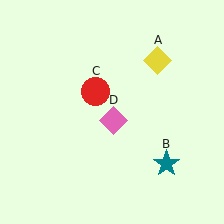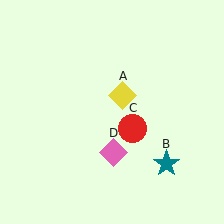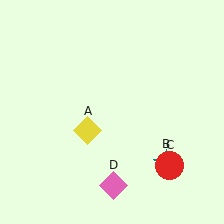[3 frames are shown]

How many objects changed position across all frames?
3 objects changed position: yellow diamond (object A), red circle (object C), pink diamond (object D).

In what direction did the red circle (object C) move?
The red circle (object C) moved down and to the right.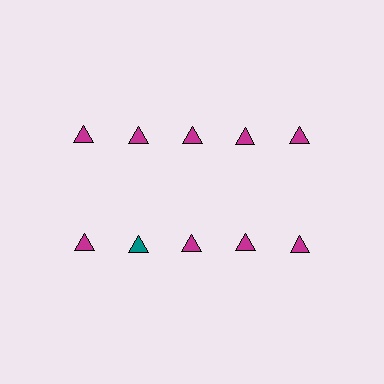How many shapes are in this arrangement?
There are 10 shapes arranged in a grid pattern.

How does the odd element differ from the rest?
It has a different color: teal instead of magenta.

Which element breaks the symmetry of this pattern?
The teal triangle in the second row, second from left column breaks the symmetry. All other shapes are magenta triangles.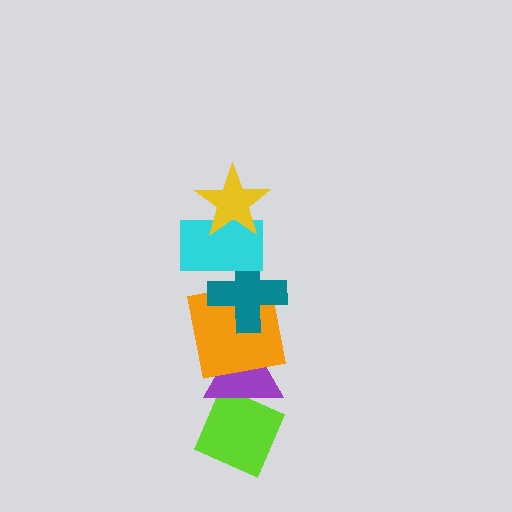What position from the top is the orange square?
The orange square is 4th from the top.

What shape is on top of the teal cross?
The cyan rectangle is on top of the teal cross.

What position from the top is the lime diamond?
The lime diamond is 6th from the top.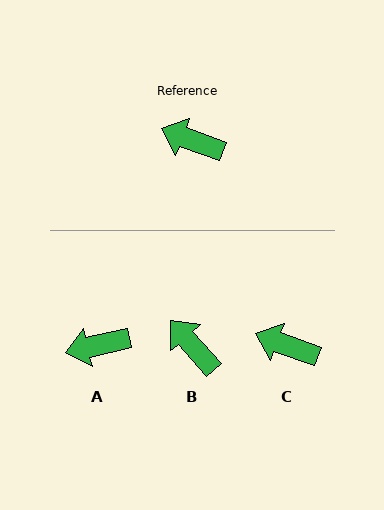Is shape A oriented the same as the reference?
No, it is off by about 33 degrees.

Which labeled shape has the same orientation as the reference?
C.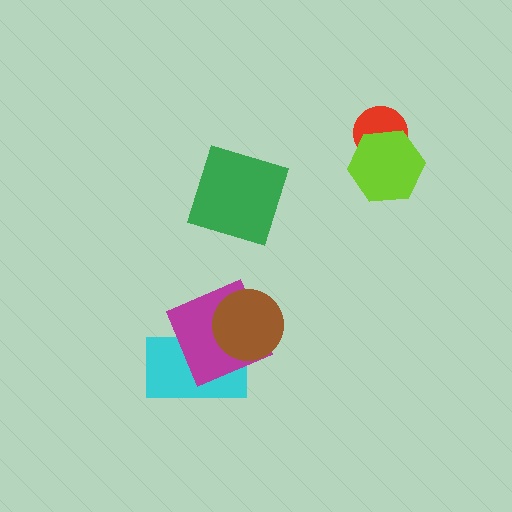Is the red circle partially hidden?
Yes, it is partially covered by another shape.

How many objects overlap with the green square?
0 objects overlap with the green square.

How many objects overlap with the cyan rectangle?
2 objects overlap with the cyan rectangle.